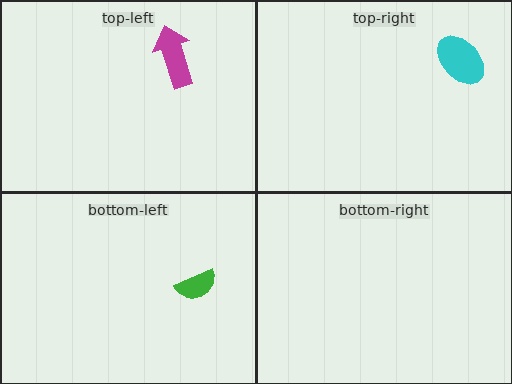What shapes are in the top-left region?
The magenta arrow.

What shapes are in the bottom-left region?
The green semicircle.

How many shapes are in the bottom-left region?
1.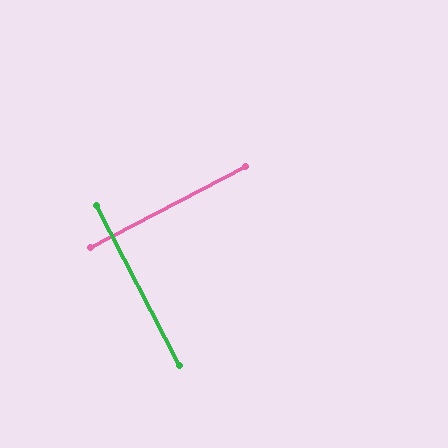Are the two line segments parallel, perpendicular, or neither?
Perpendicular — they meet at approximately 89°.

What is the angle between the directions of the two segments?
Approximately 89 degrees.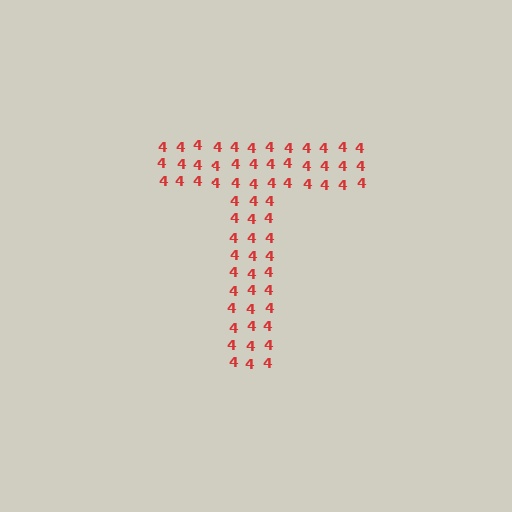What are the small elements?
The small elements are digit 4's.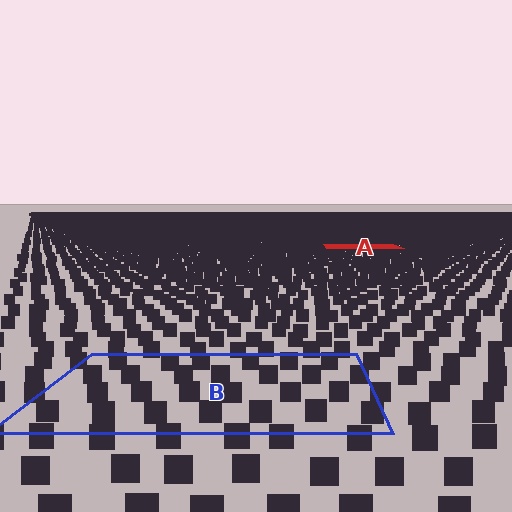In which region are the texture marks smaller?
The texture marks are smaller in region A, because it is farther away.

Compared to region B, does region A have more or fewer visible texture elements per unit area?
Region A has more texture elements per unit area — they are packed more densely because it is farther away.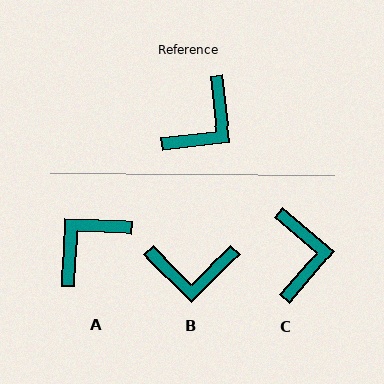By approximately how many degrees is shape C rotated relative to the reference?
Approximately 43 degrees counter-clockwise.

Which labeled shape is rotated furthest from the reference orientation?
A, about 172 degrees away.